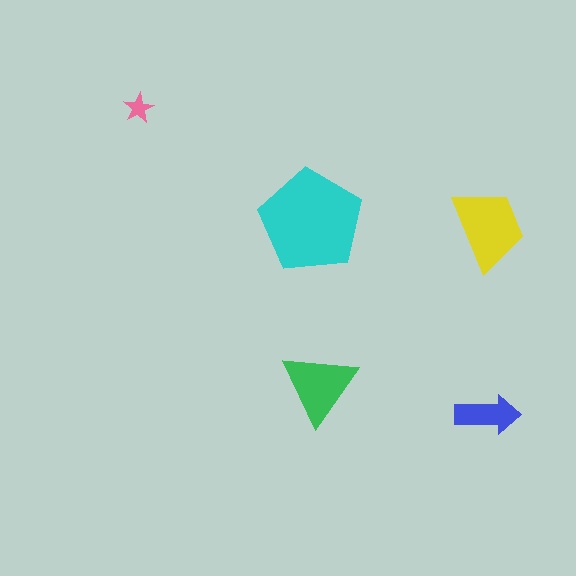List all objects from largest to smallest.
The cyan pentagon, the yellow trapezoid, the green triangle, the blue arrow, the pink star.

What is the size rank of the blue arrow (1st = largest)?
4th.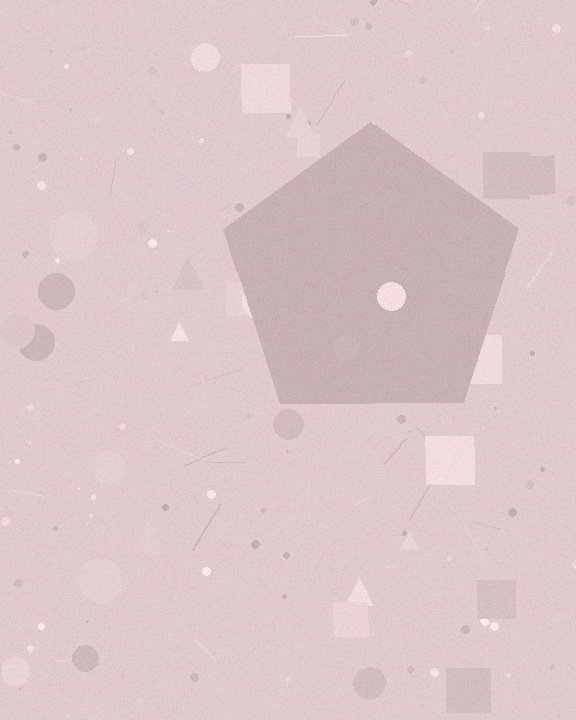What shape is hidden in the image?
A pentagon is hidden in the image.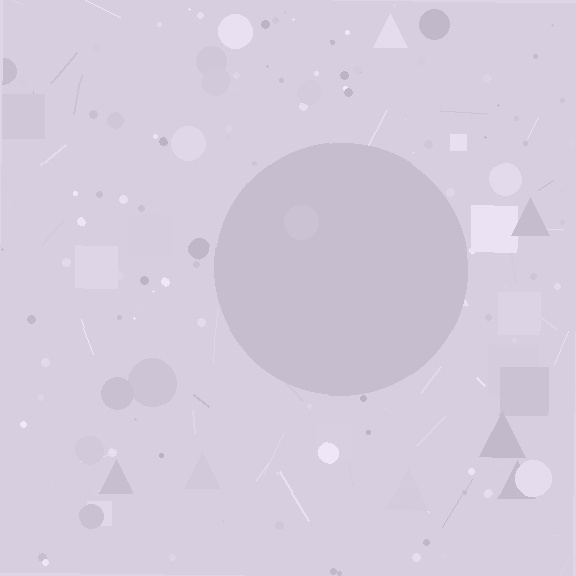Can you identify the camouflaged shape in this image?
The camouflaged shape is a circle.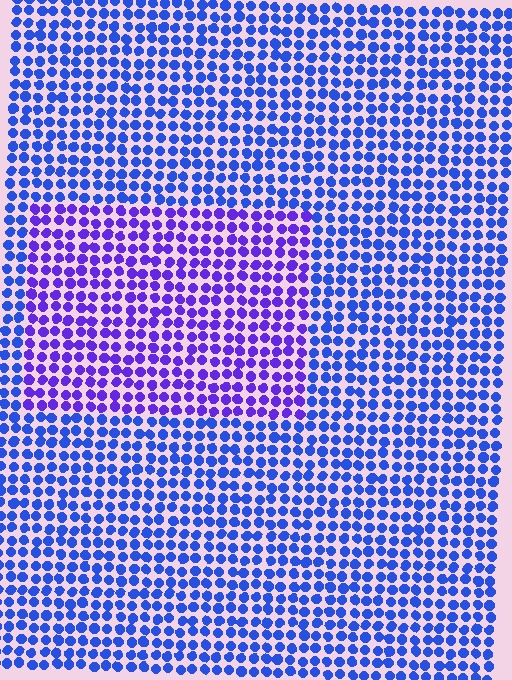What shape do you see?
I see a rectangle.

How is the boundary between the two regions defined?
The boundary is defined purely by a slight shift in hue (about 33 degrees). Spacing, size, and orientation are identical on both sides.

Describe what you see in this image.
The image is filled with small blue elements in a uniform arrangement. A rectangle-shaped region is visible where the elements are tinted to a slightly different hue, forming a subtle color boundary.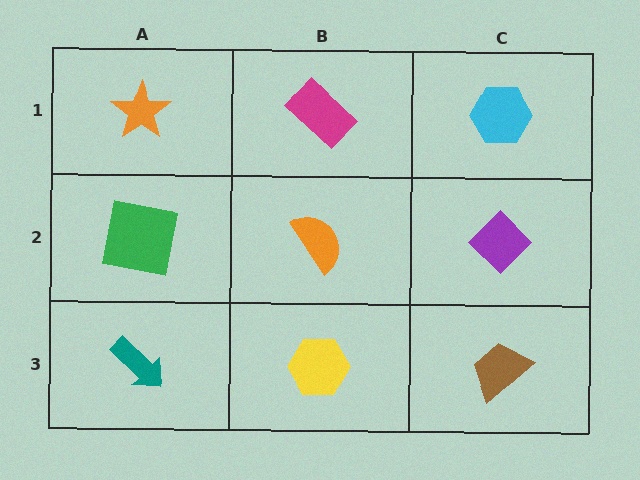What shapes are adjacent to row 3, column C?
A purple diamond (row 2, column C), a yellow hexagon (row 3, column B).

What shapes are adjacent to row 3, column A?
A green square (row 2, column A), a yellow hexagon (row 3, column B).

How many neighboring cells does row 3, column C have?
2.